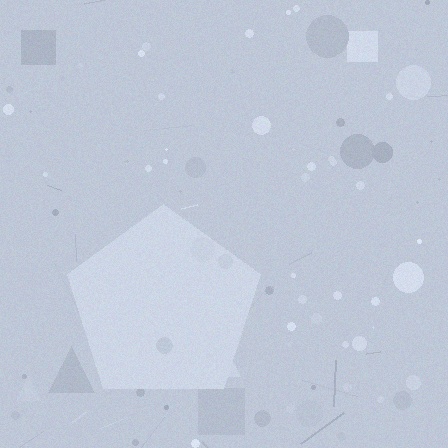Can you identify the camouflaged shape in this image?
The camouflaged shape is a pentagon.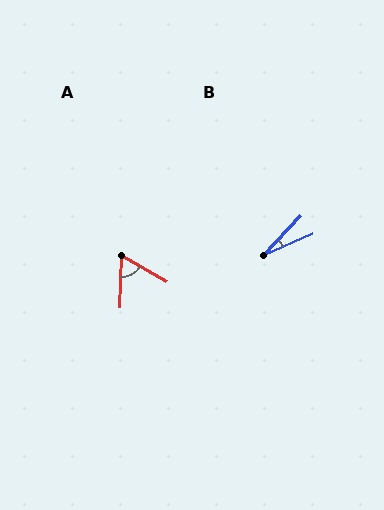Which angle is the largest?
A, at approximately 62 degrees.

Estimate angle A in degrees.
Approximately 62 degrees.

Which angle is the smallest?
B, at approximately 24 degrees.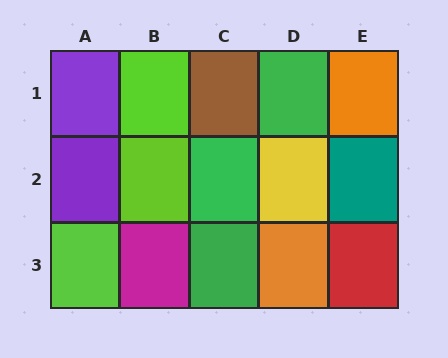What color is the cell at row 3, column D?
Orange.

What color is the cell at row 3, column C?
Green.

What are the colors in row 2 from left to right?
Purple, lime, green, yellow, teal.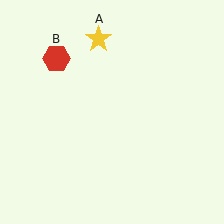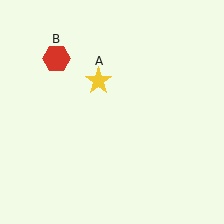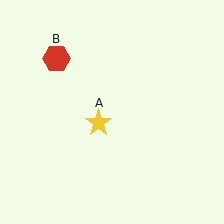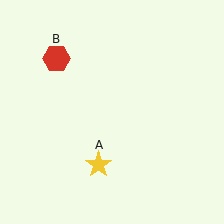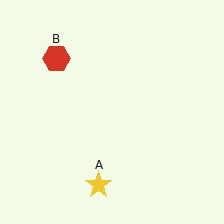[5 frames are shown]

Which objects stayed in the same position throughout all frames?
Red hexagon (object B) remained stationary.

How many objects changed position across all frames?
1 object changed position: yellow star (object A).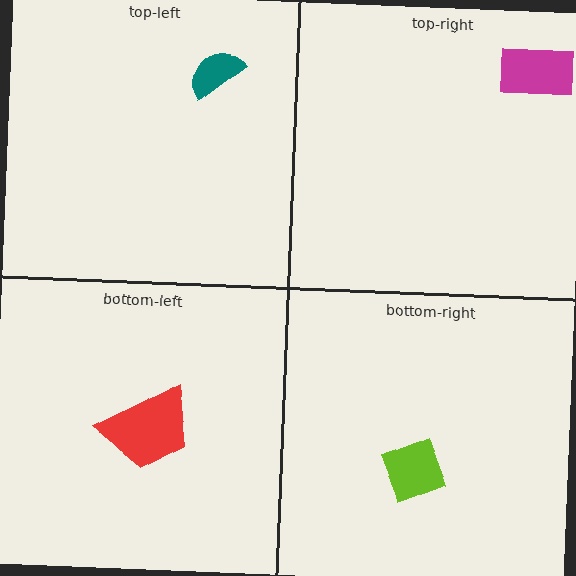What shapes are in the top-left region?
The teal semicircle.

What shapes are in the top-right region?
The magenta rectangle.